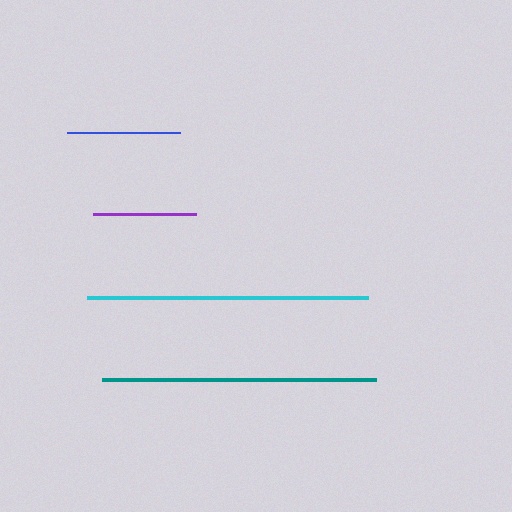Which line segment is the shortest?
The purple line is the shortest at approximately 103 pixels.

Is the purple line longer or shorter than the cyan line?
The cyan line is longer than the purple line.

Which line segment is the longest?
The cyan line is the longest at approximately 281 pixels.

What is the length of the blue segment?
The blue segment is approximately 113 pixels long.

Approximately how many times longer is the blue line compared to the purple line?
The blue line is approximately 1.1 times the length of the purple line.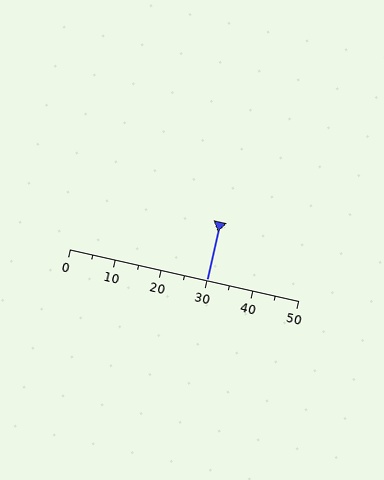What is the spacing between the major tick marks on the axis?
The major ticks are spaced 10 apart.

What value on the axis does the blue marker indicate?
The marker indicates approximately 30.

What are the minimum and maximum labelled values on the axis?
The axis runs from 0 to 50.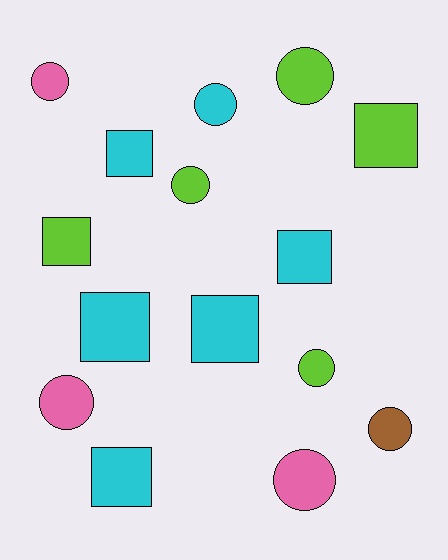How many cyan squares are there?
There are 5 cyan squares.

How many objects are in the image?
There are 15 objects.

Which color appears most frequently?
Cyan, with 6 objects.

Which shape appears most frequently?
Circle, with 8 objects.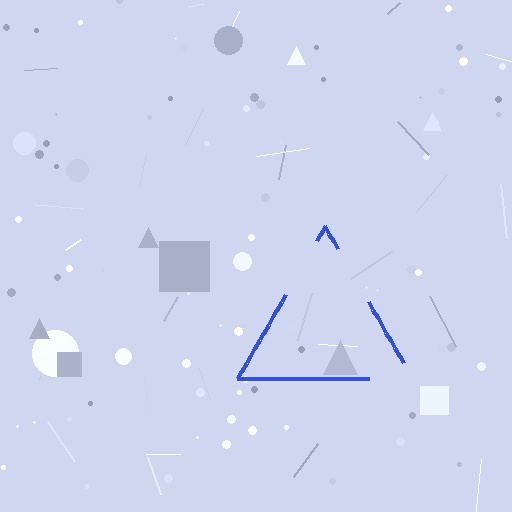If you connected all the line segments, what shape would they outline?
They would outline a triangle.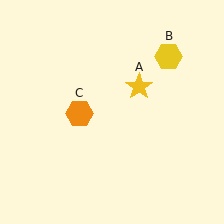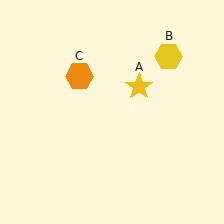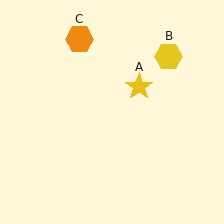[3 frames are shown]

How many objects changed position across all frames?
1 object changed position: orange hexagon (object C).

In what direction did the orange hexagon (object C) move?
The orange hexagon (object C) moved up.